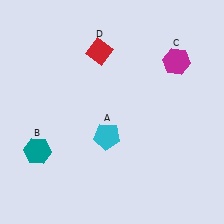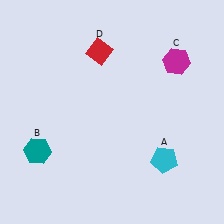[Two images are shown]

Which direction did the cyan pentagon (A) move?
The cyan pentagon (A) moved right.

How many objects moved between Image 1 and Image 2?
1 object moved between the two images.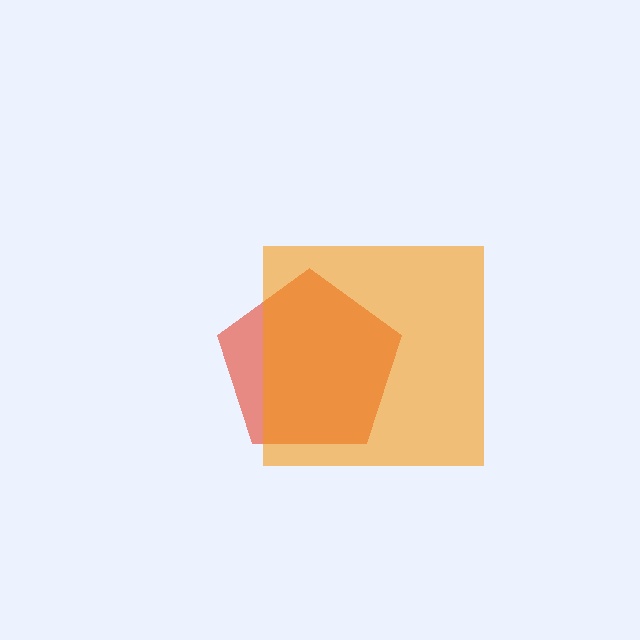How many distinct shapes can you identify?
There are 2 distinct shapes: a red pentagon, an orange square.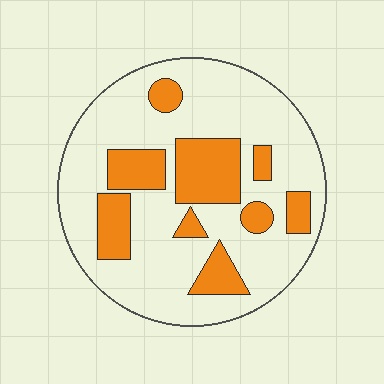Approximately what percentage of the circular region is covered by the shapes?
Approximately 25%.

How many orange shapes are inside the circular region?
9.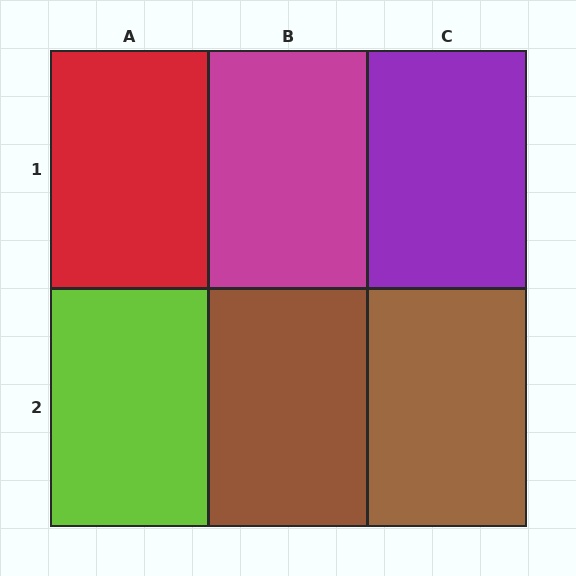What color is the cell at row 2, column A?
Lime.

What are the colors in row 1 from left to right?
Red, magenta, purple.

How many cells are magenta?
1 cell is magenta.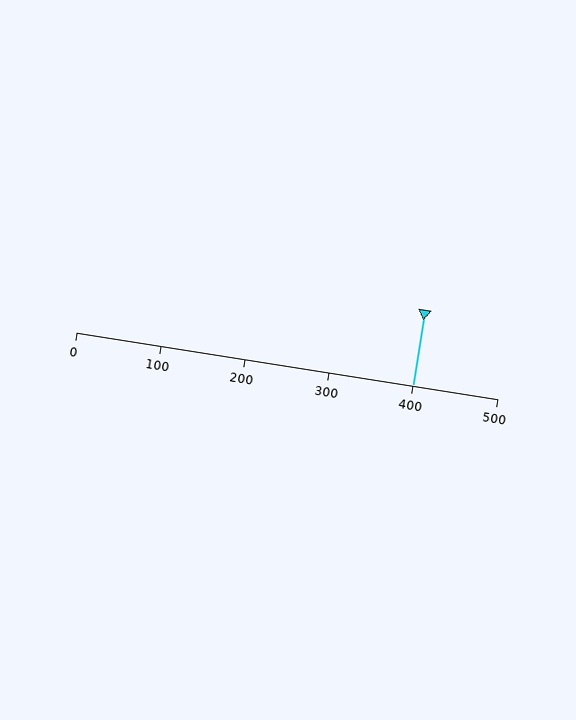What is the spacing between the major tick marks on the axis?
The major ticks are spaced 100 apart.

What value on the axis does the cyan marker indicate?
The marker indicates approximately 400.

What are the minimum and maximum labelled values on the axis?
The axis runs from 0 to 500.